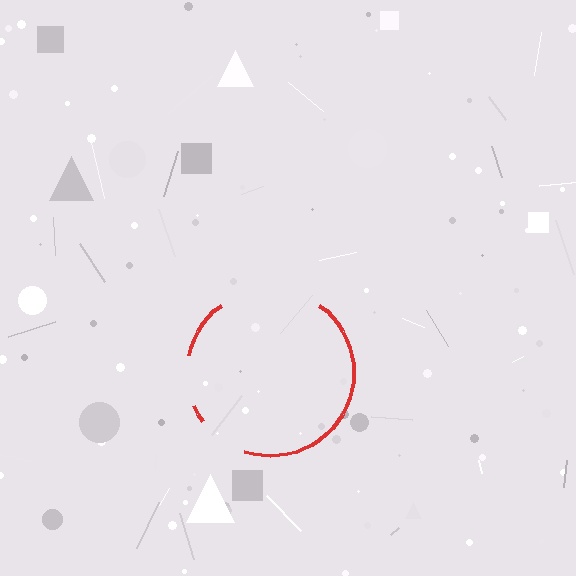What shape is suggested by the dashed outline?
The dashed outline suggests a circle.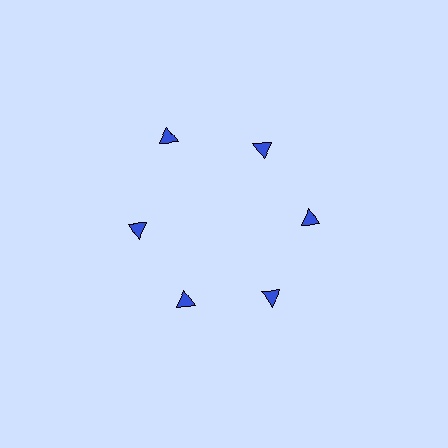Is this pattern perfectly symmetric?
No. The 6 blue triangles are arranged in a ring, but one element near the 11 o'clock position is pushed outward from the center, breaking the 6-fold rotational symmetry.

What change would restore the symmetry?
The symmetry would be restored by moving it inward, back onto the ring so that all 6 triangles sit at equal angles and equal distance from the center.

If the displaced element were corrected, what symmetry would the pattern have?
It would have 6-fold rotational symmetry — the pattern would map onto itself every 60 degrees.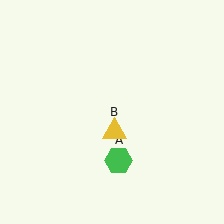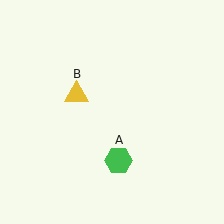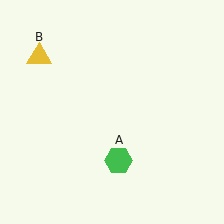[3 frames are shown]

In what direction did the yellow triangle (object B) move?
The yellow triangle (object B) moved up and to the left.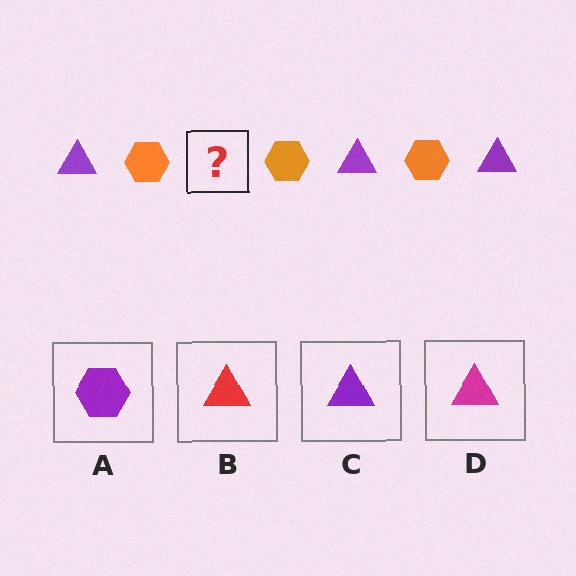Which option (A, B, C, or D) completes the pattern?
C.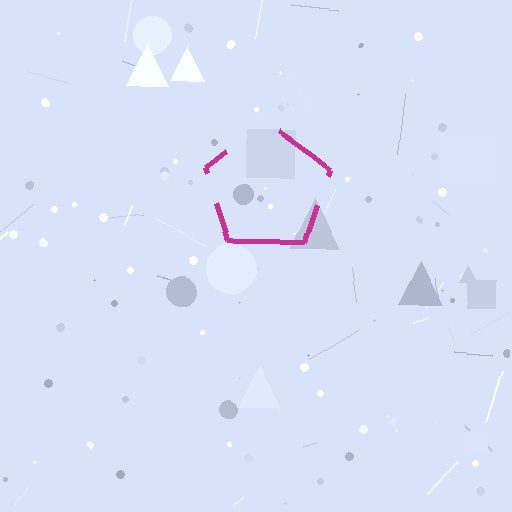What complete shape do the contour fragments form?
The contour fragments form a pentagon.